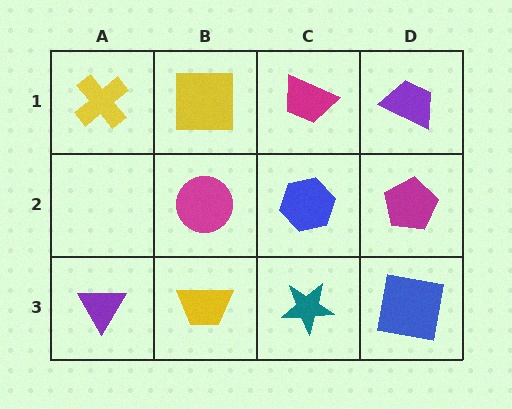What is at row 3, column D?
A blue square.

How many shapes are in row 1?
4 shapes.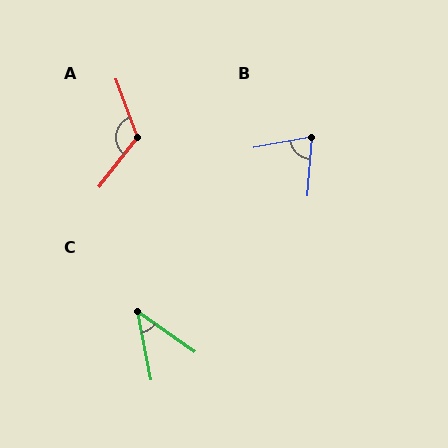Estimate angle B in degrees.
Approximately 76 degrees.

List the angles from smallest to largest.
C (44°), B (76°), A (122°).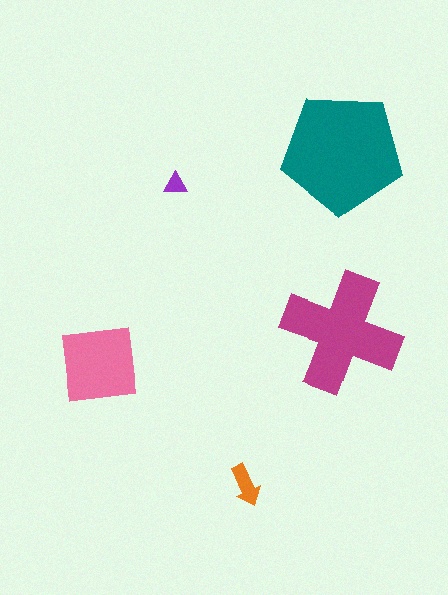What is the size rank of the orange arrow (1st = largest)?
4th.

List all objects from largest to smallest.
The teal pentagon, the magenta cross, the pink square, the orange arrow, the purple triangle.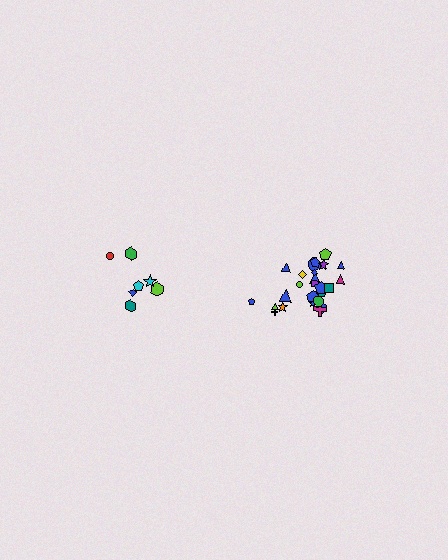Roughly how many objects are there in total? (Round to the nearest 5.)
Roughly 30 objects in total.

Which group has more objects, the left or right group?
The right group.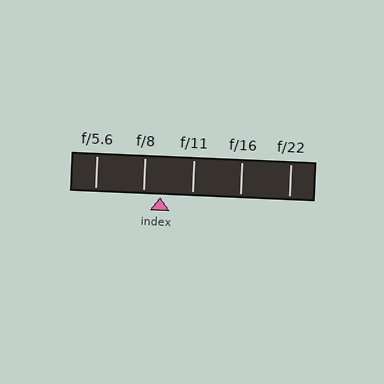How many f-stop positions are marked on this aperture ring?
There are 5 f-stop positions marked.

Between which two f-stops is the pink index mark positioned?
The index mark is between f/8 and f/11.